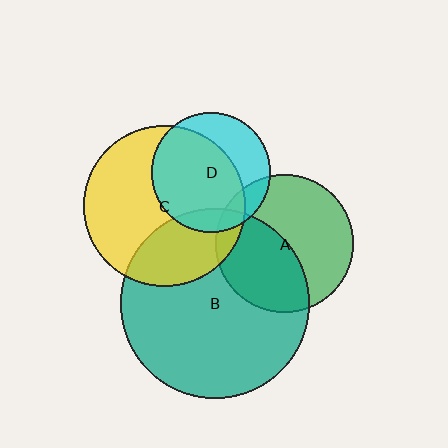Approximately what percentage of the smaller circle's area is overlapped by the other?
Approximately 45%.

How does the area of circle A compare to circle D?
Approximately 1.3 times.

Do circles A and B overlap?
Yes.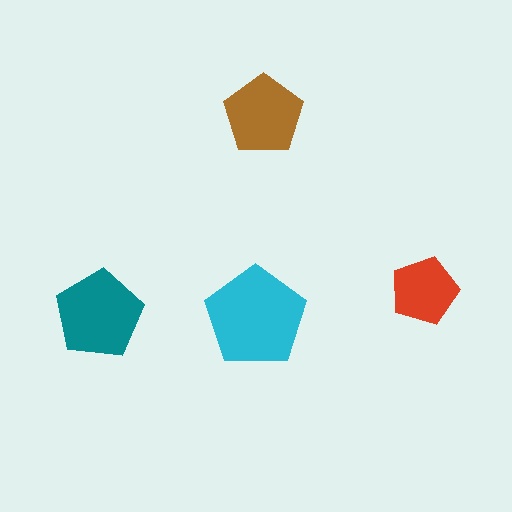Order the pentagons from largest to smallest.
the cyan one, the teal one, the brown one, the red one.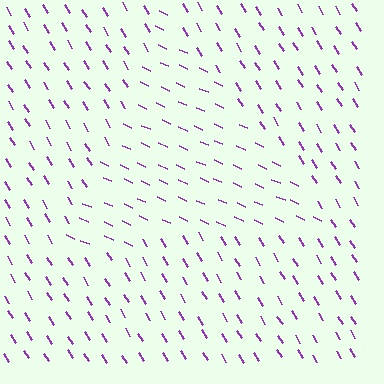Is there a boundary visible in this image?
Yes, there is a texture boundary formed by a change in line orientation.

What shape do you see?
I see a triangle.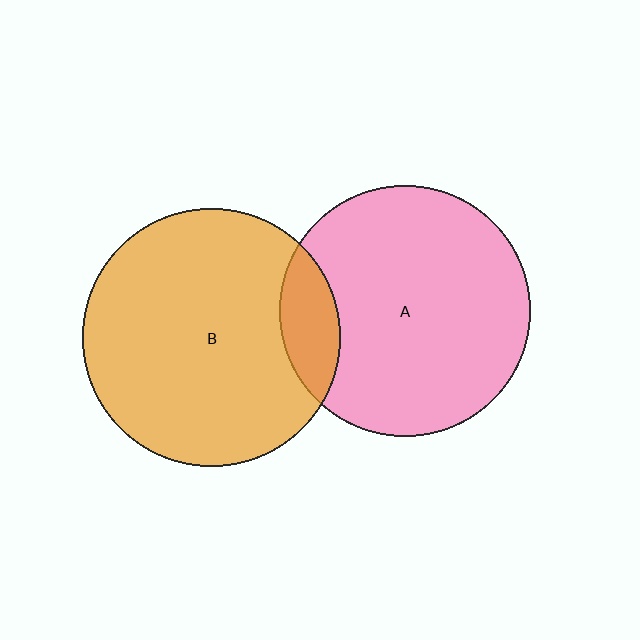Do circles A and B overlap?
Yes.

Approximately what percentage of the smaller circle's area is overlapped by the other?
Approximately 15%.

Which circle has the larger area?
Circle B (orange).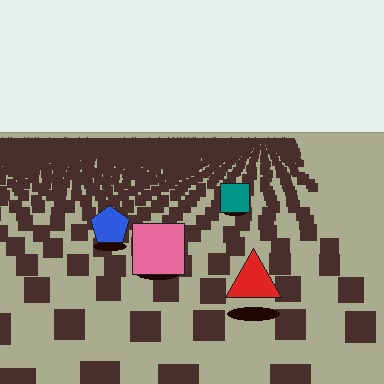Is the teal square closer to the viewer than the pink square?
No. The pink square is closer — you can tell from the texture gradient: the ground texture is coarser near it.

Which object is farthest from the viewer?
The teal square is farthest from the viewer. It appears smaller and the ground texture around it is denser.